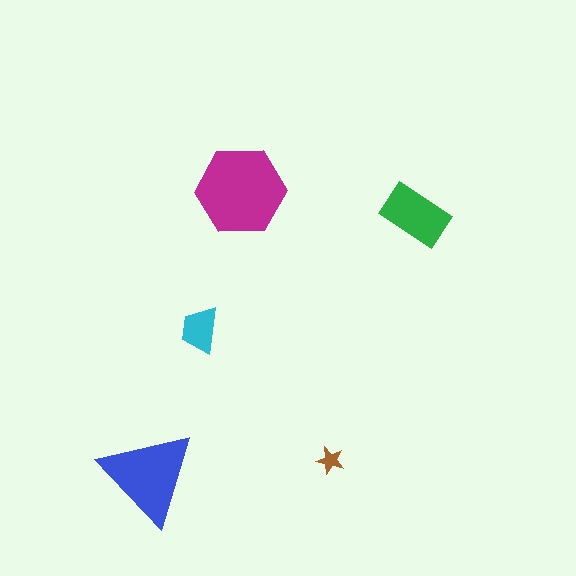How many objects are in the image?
There are 5 objects in the image.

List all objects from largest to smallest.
The magenta hexagon, the blue triangle, the green rectangle, the cyan trapezoid, the brown star.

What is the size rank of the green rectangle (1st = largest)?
3rd.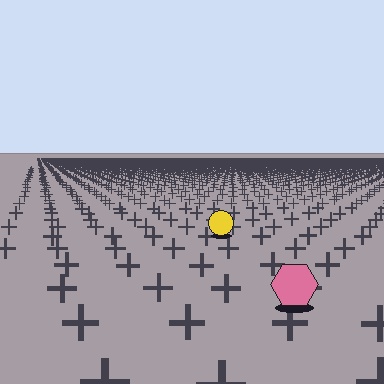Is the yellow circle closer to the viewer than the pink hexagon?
No. The pink hexagon is closer — you can tell from the texture gradient: the ground texture is coarser near it.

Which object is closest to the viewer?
The pink hexagon is closest. The texture marks near it are larger and more spread out.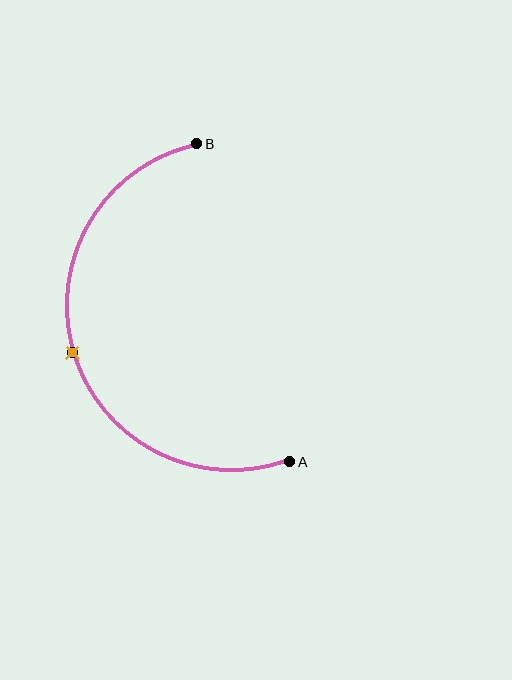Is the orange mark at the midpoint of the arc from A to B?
Yes. The orange mark lies on the arc at equal arc-length from both A and B — it is the arc midpoint.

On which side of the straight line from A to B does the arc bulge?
The arc bulges to the left of the straight line connecting A and B.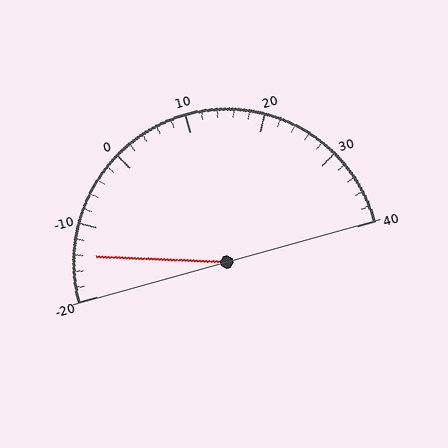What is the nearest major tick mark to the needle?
The nearest major tick mark is -10.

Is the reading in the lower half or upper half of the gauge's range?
The reading is in the lower half of the range (-20 to 40).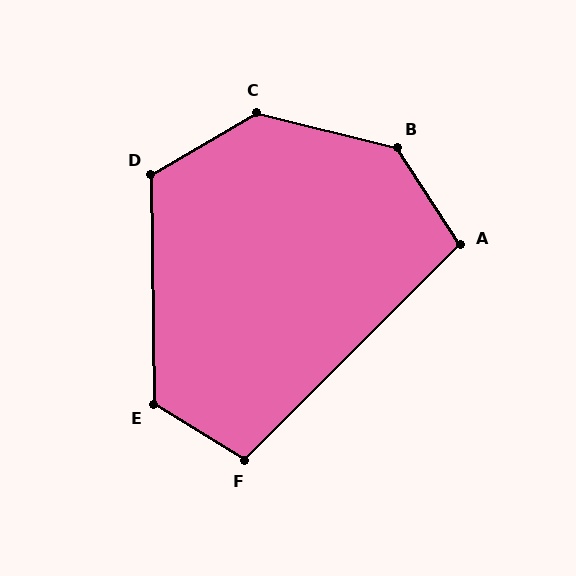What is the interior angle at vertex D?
Approximately 120 degrees (obtuse).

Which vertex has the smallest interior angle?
A, at approximately 102 degrees.